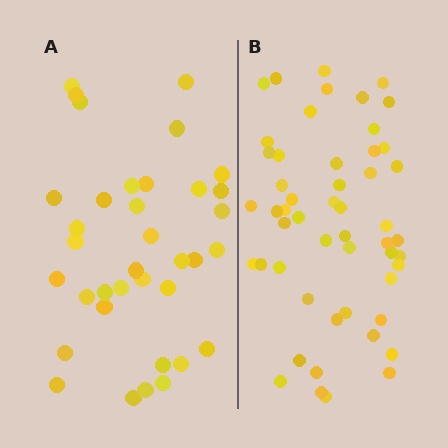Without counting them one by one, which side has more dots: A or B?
Region B (the right region) has more dots.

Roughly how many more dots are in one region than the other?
Region B has approximately 15 more dots than region A.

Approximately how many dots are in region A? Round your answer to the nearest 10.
About 40 dots. (The exact count is 36, which rounds to 40.)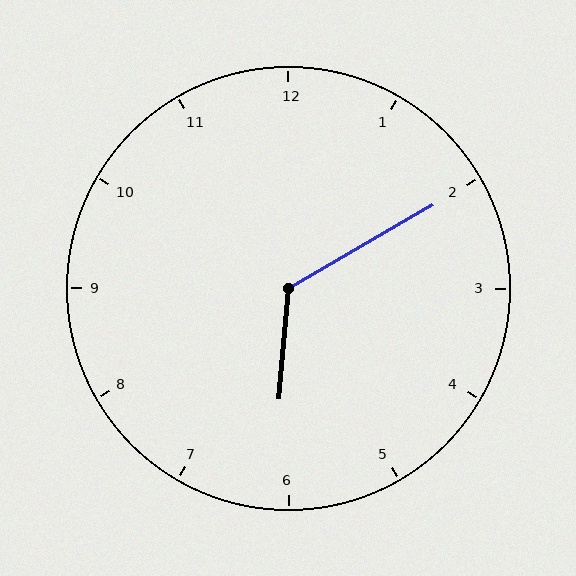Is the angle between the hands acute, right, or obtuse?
It is obtuse.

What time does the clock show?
6:10.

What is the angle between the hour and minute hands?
Approximately 125 degrees.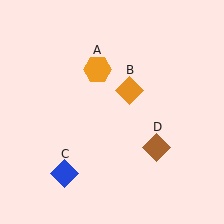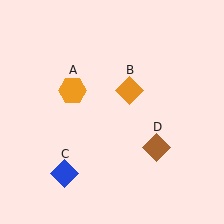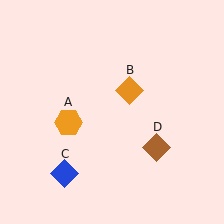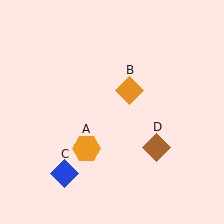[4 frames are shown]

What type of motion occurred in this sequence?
The orange hexagon (object A) rotated counterclockwise around the center of the scene.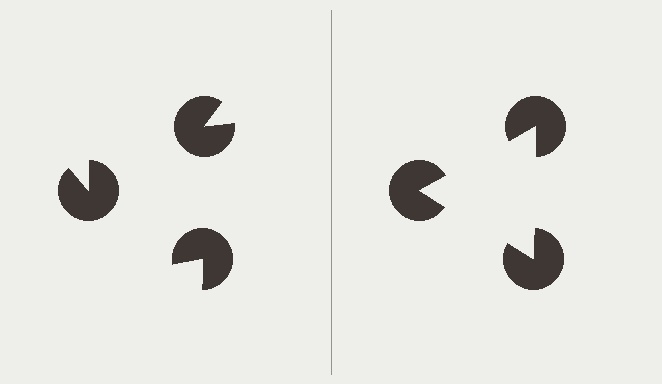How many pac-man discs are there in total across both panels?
6 — 3 on each side.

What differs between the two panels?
The pac-man discs are positioned identically on both sides; only the wedge orientations differ. On the right they align to a triangle; on the left they are misaligned.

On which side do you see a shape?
An illusory triangle appears on the right side. On the left side the wedge cuts are rotated, so no coherent shape forms.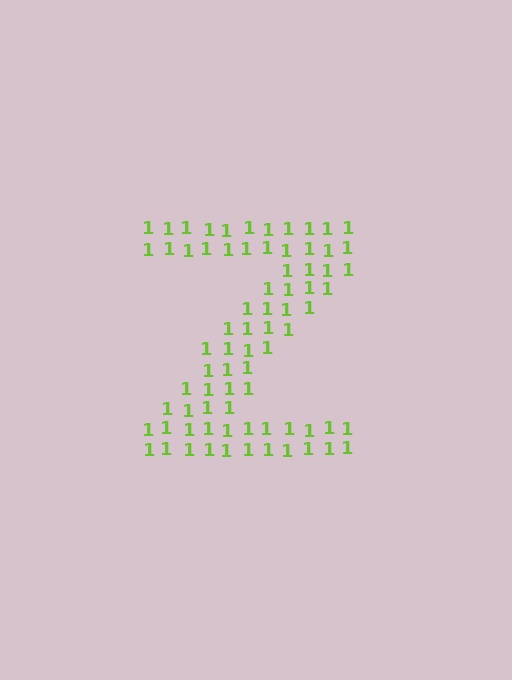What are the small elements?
The small elements are digit 1's.